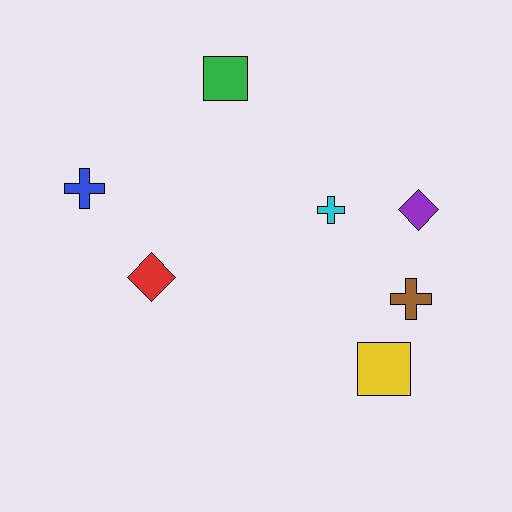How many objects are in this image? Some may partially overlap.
There are 7 objects.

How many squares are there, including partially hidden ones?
There are 2 squares.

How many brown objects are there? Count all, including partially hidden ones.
There is 1 brown object.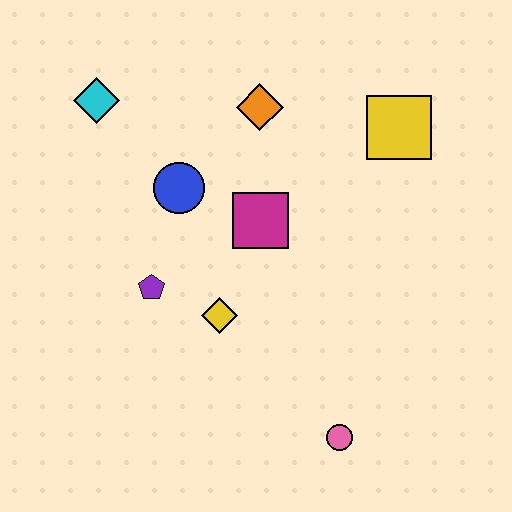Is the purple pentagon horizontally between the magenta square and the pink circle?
No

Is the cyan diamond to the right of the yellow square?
No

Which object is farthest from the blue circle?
The pink circle is farthest from the blue circle.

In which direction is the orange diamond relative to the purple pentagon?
The orange diamond is above the purple pentagon.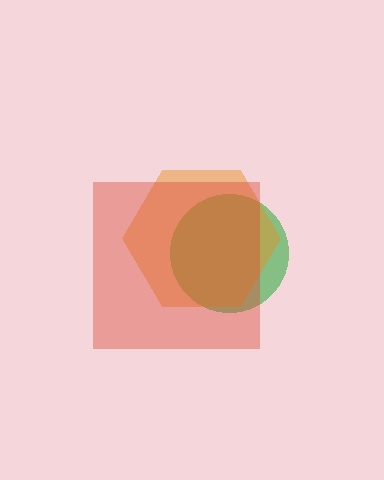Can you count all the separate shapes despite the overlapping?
Yes, there are 3 separate shapes.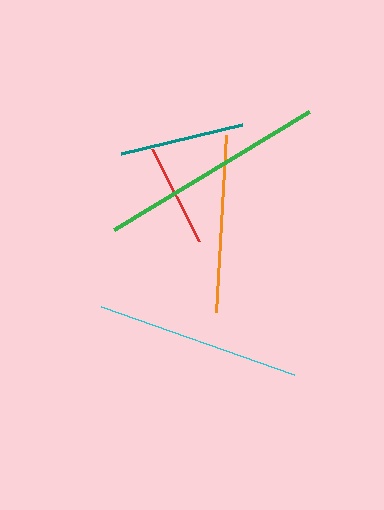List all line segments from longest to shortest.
From longest to shortest: green, cyan, orange, teal, red.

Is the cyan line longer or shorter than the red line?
The cyan line is longer than the red line.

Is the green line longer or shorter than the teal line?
The green line is longer than the teal line.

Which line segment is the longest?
The green line is the longest at approximately 228 pixels.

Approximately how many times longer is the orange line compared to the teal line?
The orange line is approximately 1.4 times the length of the teal line.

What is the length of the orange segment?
The orange segment is approximately 177 pixels long.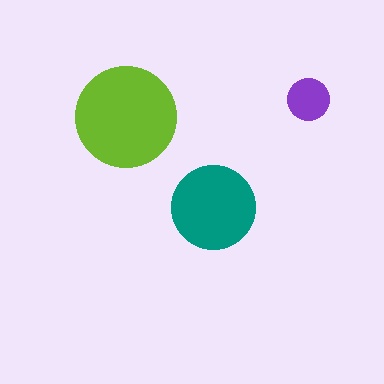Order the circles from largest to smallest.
the lime one, the teal one, the purple one.